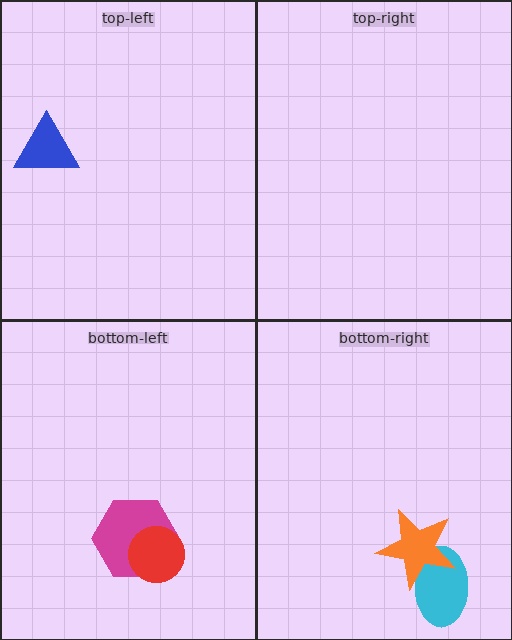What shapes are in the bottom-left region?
The magenta hexagon, the red circle.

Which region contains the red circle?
The bottom-left region.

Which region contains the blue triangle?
The top-left region.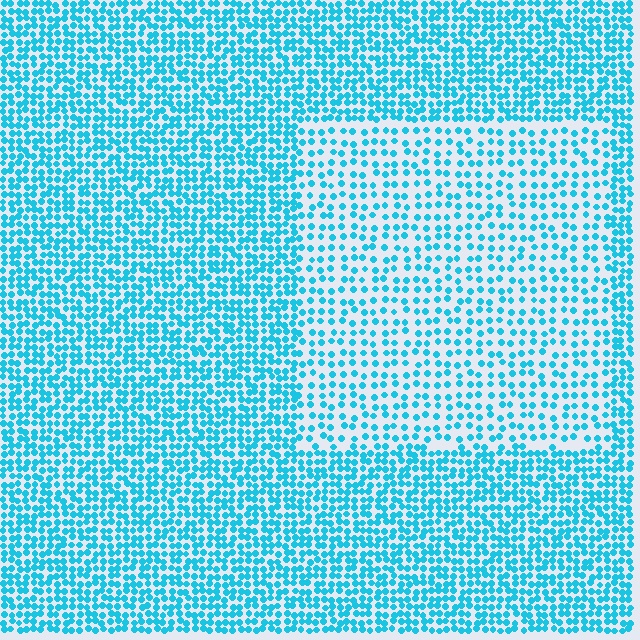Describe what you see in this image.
The image contains small cyan elements arranged at two different densities. A rectangle-shaped region is visible where the elements are less densely packed than the surrounding area.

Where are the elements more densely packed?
The elements are more densely packed outside the rectangle boundary.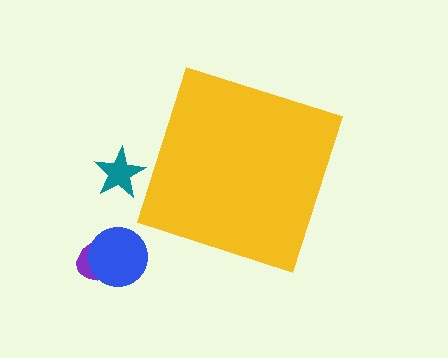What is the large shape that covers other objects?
A yellow square.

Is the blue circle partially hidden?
No, the blue circle is fully visible.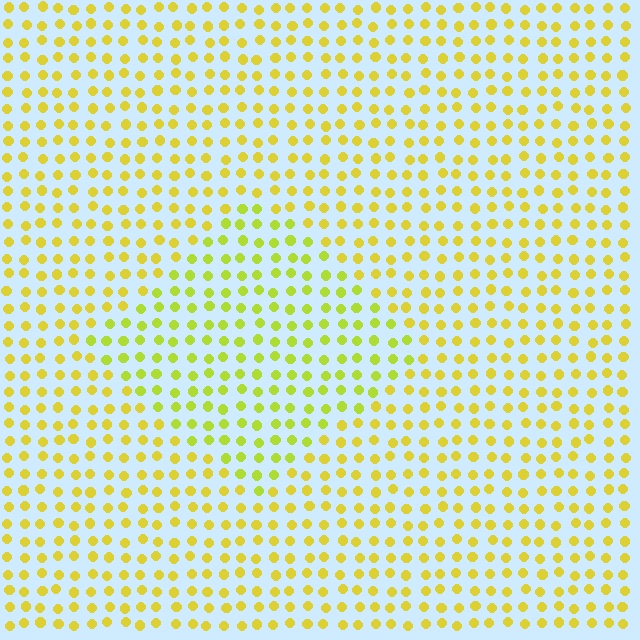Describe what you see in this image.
The image is filled with small yellow elements in a uniform arrangement. A diamond-shaped region is visible where the elements are tinted to a slightly different hue, forming a subtle color boundary.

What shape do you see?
I see a diamond.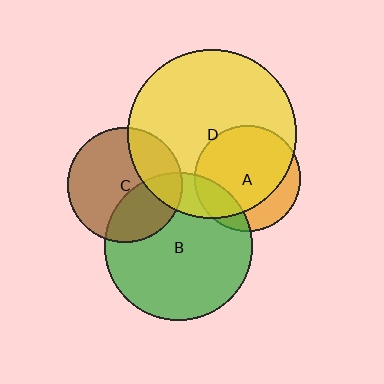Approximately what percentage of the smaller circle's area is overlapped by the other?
Approximately 15%.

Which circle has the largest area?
Circle D (yellow).